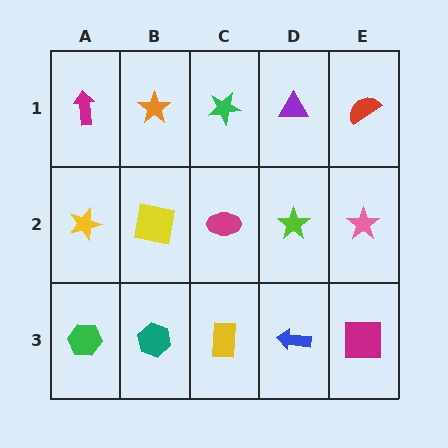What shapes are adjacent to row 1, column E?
A pink star (row 2, column E), a purple triangle (row 1, column D).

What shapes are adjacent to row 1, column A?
A yellow star (row 2, column A), an orange star (row 1, column B).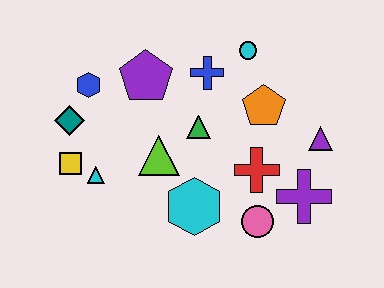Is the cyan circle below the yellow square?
No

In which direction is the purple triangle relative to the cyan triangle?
The purple triangle is to the right of the cyan triangle.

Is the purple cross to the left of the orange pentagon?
No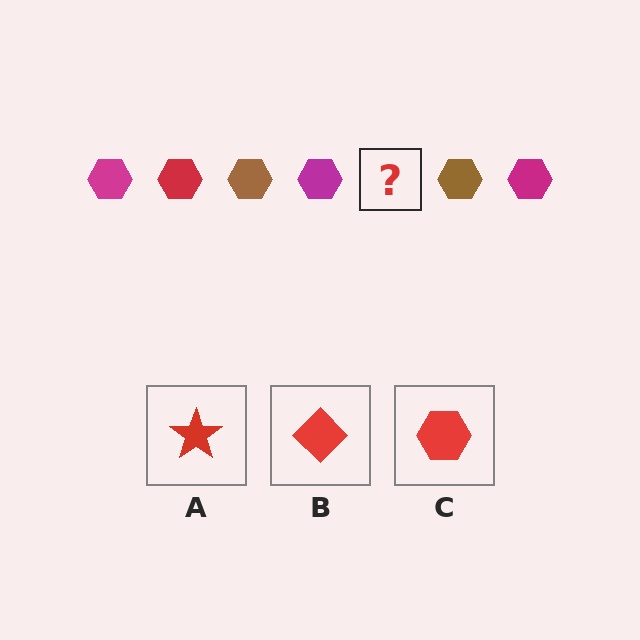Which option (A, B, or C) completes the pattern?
C.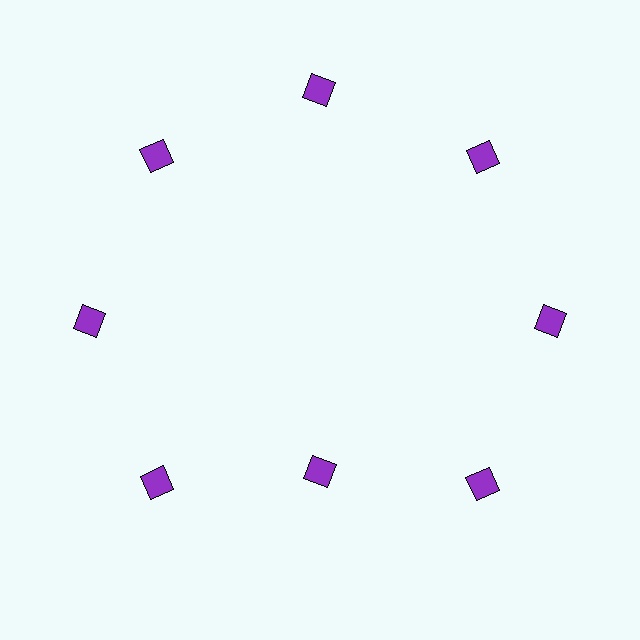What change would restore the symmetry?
The symmetry would be restored by moving it outward, back onto the ring so that all 8 diamonds sit at equal angles and equal distance from the center.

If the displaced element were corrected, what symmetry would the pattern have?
It would have 8-fold rotational symmetry — the pattern would map onto itself every 45 degrees.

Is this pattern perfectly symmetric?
No. The 8 purple diamonds are arranged in a ring, but one element near the 6 o'clock position is pulled inward toward the center, breaking the 8-fold rotational symmetry.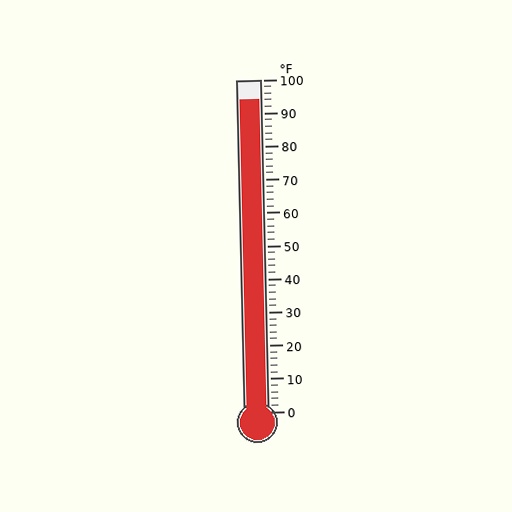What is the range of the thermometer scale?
The thermometer scale ranges from 0°F to 100°F.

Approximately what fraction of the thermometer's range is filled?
The thermometer is filled to approximately 95% of its range.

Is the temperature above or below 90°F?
The temperature is above 90°F.